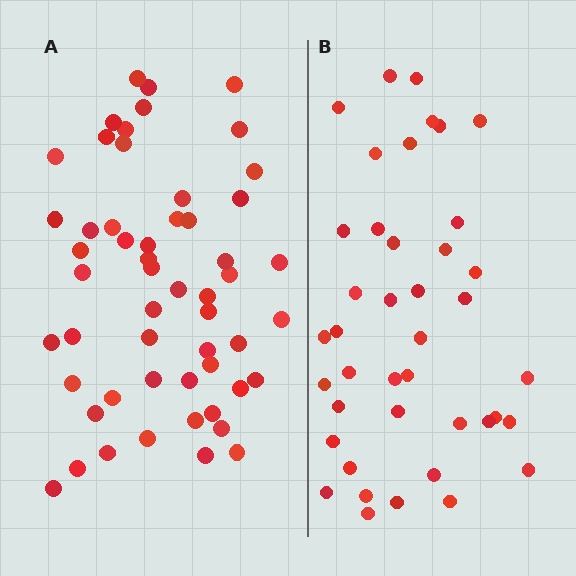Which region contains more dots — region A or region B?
Region A (the left region) has more dots.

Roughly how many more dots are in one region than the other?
Region A has approximately 15 more dots than region B.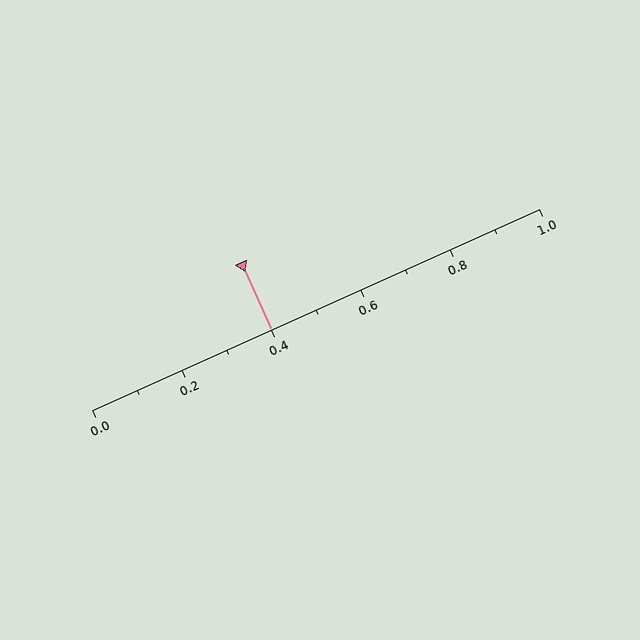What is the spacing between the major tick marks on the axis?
The major ticks are spaced 0.2 apart.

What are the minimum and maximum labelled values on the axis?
The axis runs from 0.0 to 1.0.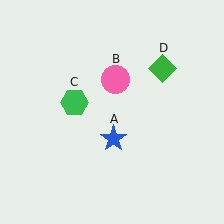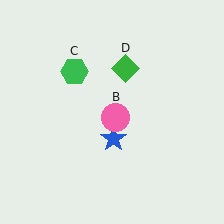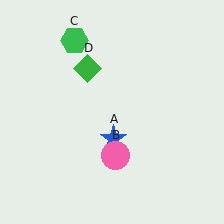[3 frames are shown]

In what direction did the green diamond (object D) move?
The green diamond (object D) moved left.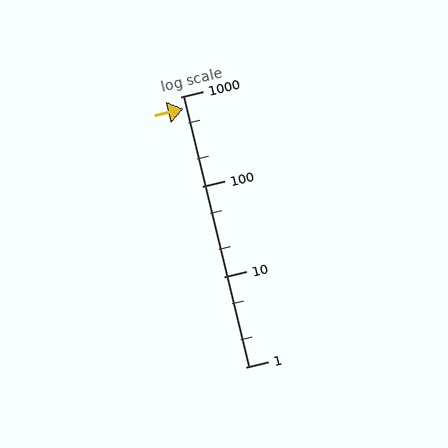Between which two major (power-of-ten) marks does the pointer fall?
The pointer is between 100 and 1000.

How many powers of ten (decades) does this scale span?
The scale spans 3 decades, from 1 to 1000.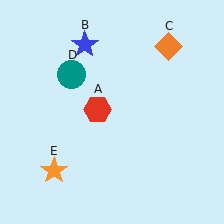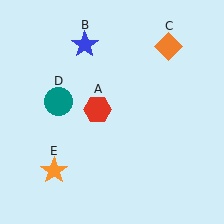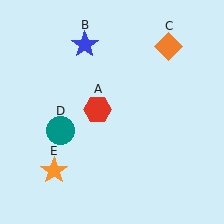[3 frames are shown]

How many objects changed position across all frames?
1 object changed position: teal circle (object D).